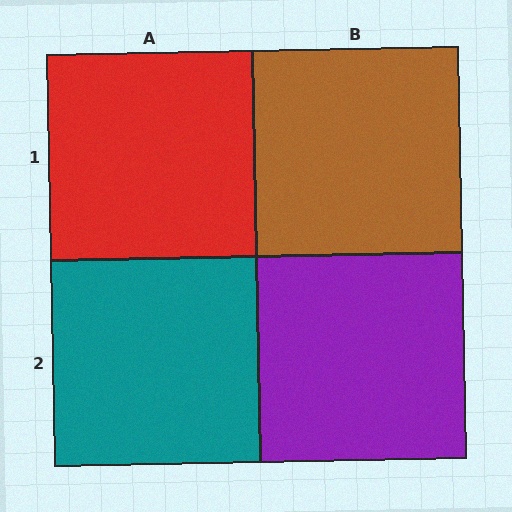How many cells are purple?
1 cell is purple.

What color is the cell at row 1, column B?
Brown.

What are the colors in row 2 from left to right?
Teal, purple.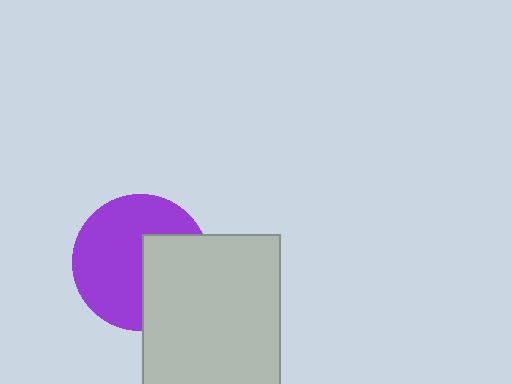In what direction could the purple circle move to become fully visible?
The purple circle could move left. That would shift it out from behind the light gray rectangle entirely.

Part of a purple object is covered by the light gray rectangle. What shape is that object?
It is a circle.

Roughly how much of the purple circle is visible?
About half of it is visible (roughly 63%).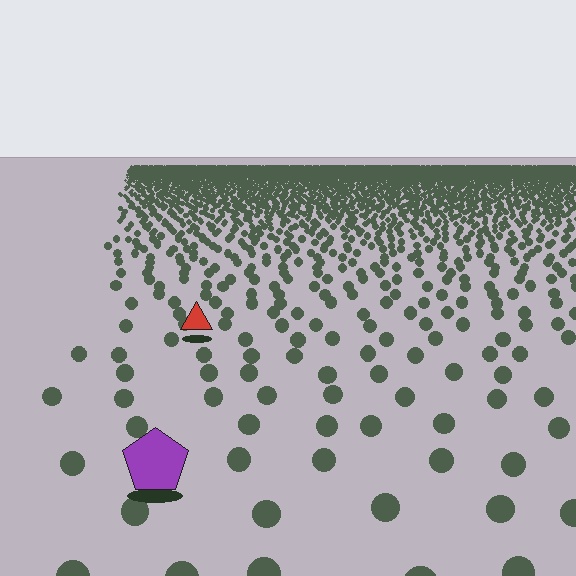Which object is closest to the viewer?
The purple pentagon is closest. The texture marks near it are larger and more spread out.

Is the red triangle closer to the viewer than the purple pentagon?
No. The purple pentagon is closer — you can tell from the texture gradient: the ground texture is coarser near it.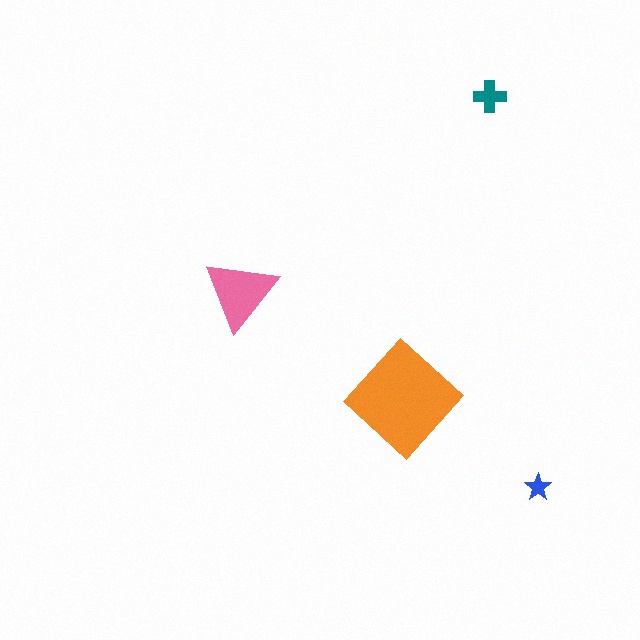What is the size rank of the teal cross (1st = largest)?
3rd.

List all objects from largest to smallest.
The orange diamond, the pink triangle, the teal cross, the blue star.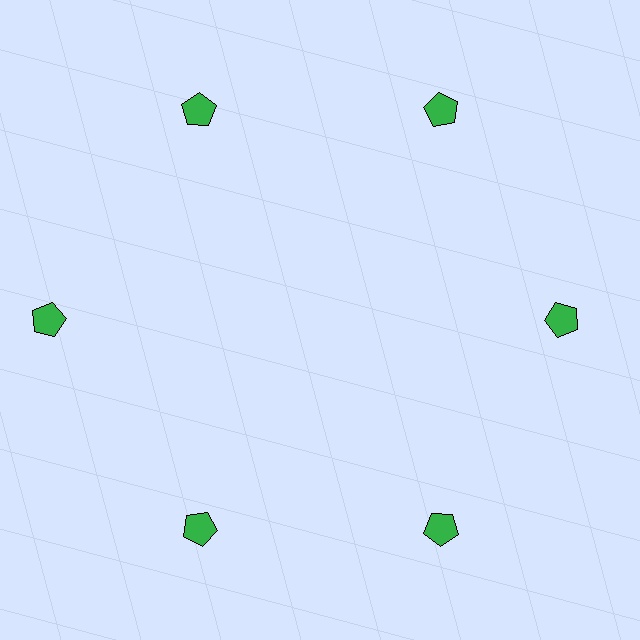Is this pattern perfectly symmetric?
No. The 6 green pentagons are arranged in a ring, but one element near the 9 o'clock position is pushed outward from the center, breaking the 6-fold rotational symmetry.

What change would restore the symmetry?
The symmetry would be restored by moving it inward, back onto the ring so that all 6 pentagons sit at equal angles and equal distance from the center.